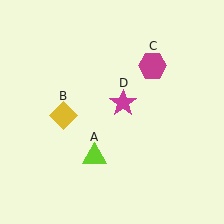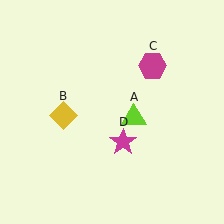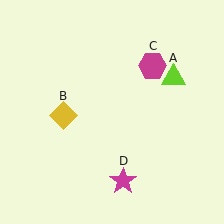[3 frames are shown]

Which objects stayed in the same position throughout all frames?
Yellow diamond (object B) and magenta hexagon (object C) remained stationary.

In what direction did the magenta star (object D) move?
The magenta star (object D) moved down.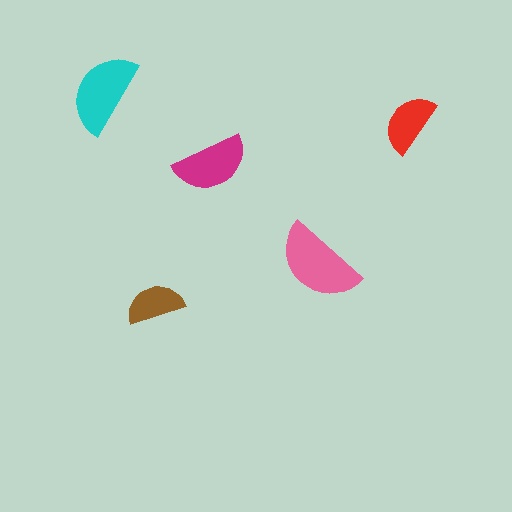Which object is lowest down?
The brown semicircle is bottommost.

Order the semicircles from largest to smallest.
the pink one, the cyan one, the magenta one, the red one, the brown one.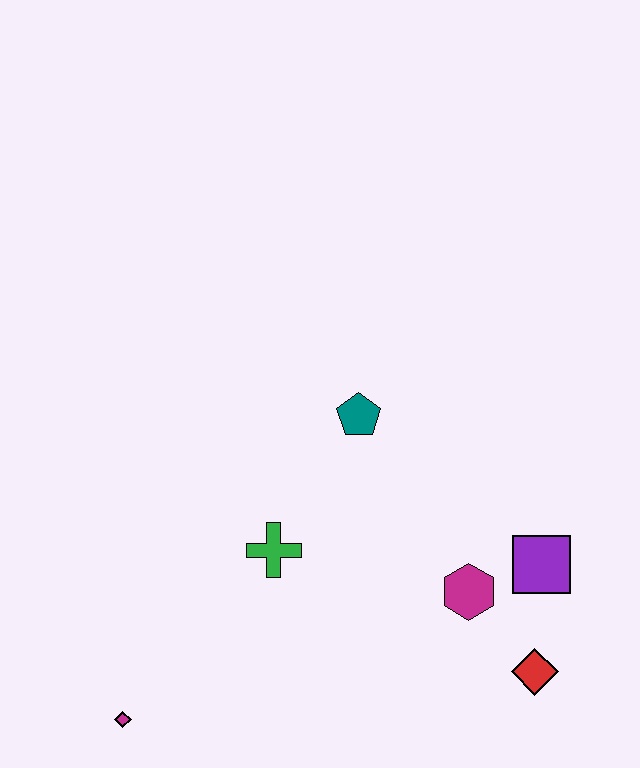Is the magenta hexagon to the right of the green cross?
Yes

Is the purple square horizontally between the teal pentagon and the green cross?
No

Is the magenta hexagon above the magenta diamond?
Yes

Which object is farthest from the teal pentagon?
The magenta diamond is farthest from the teal pentagon.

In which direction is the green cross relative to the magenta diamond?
The green cross is above the magenta diamond.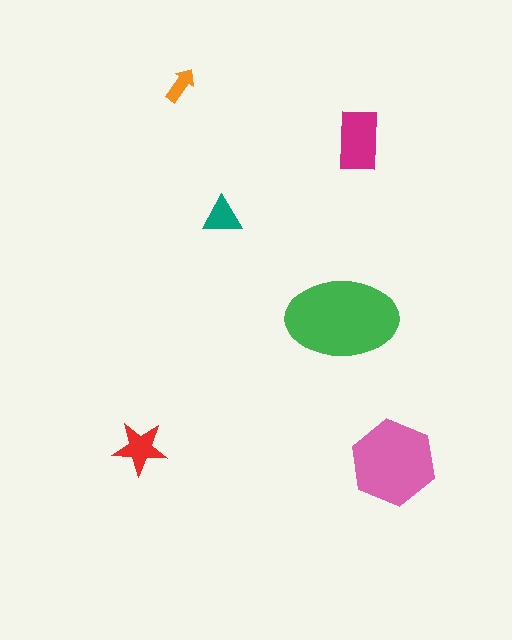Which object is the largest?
The green ellipse.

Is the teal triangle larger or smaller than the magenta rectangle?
Smaller.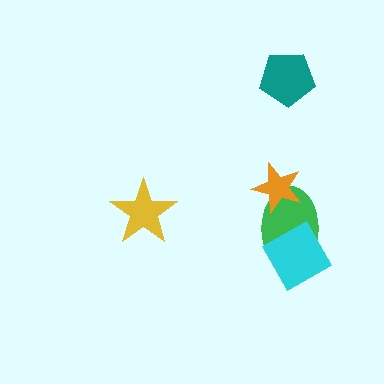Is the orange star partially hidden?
No, no other shape covers it.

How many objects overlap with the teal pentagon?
0 objects overlap with the teal pentagon.